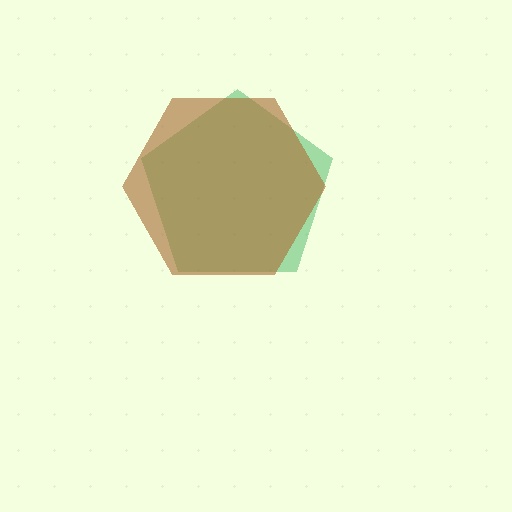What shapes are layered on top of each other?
The layered shapes are: a green pentagon, a brown hexagon.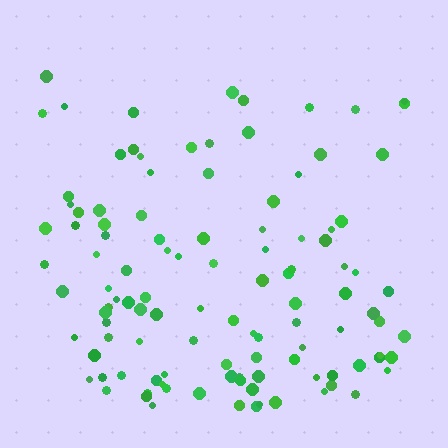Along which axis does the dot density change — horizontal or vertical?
Vertical.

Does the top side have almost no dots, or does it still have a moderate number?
Still a moderate number, just noticeably fewer than the bottom.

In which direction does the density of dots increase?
From top to bottom, with the bottom side densest.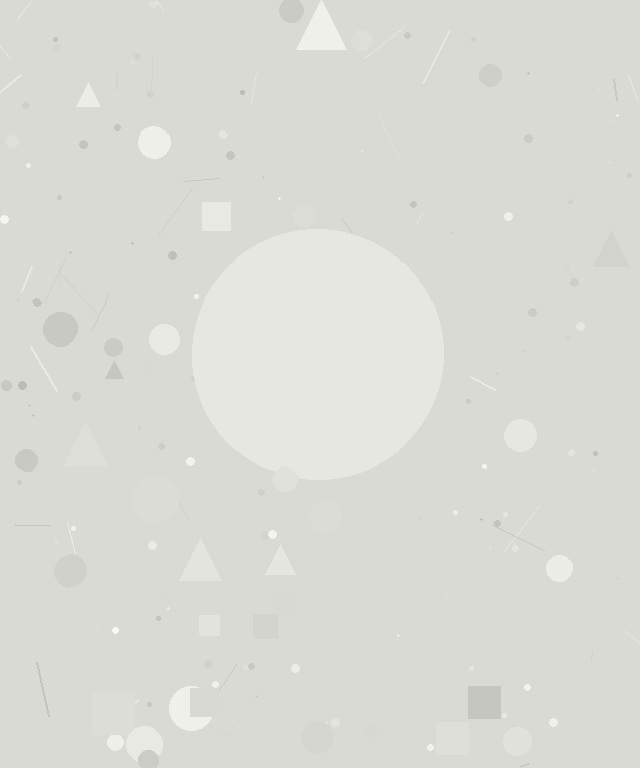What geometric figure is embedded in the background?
A circle is embedded in the background.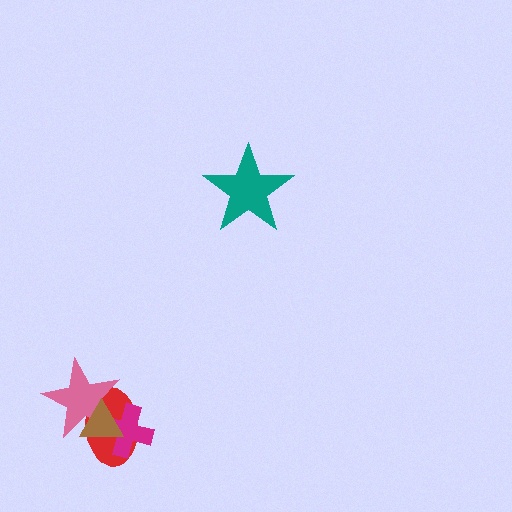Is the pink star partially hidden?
Yes, it is partially covered by another shape.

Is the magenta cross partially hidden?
Yes, it is partially covered by another shape.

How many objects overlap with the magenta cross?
3 objects overlap with the magenta cross.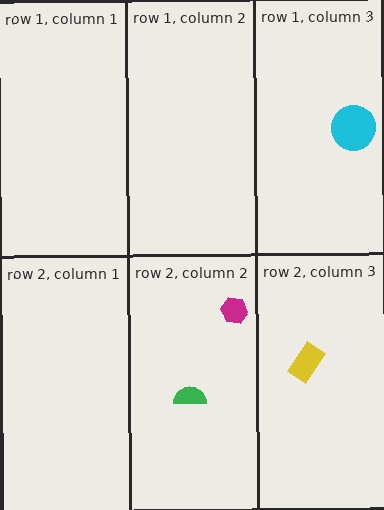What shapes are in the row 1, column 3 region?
The cyan circle.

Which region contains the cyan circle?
The row 1, column 3 region.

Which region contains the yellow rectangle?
The row 2, column 3 region.